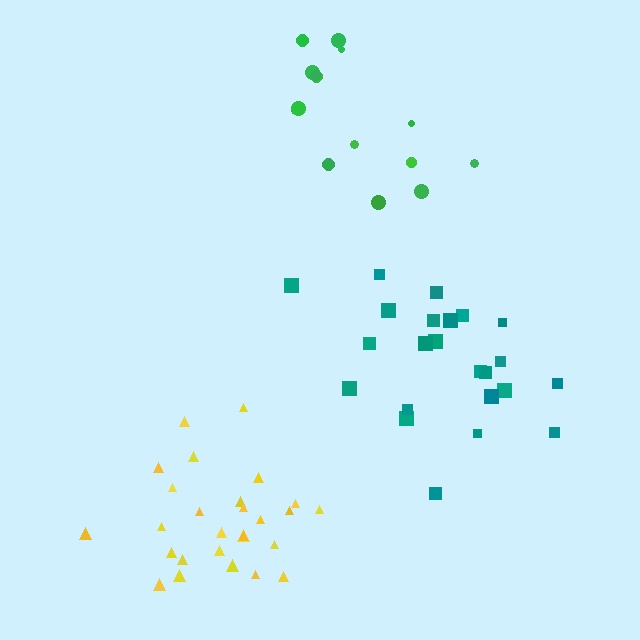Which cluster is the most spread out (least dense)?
Teal.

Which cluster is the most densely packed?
Yellow.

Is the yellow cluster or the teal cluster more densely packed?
Yellow.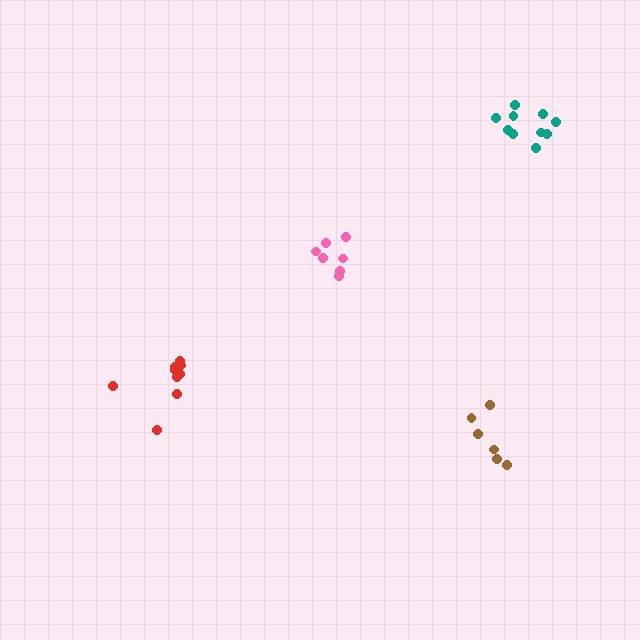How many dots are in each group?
Group 1: 9 dots, Group 2: 6 dots, Group 3: 7 dots, Group 4: 10 dots (32 total).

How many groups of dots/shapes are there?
There are 4 groups.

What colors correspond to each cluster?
The clusters are colored: red, brown, pink, teal.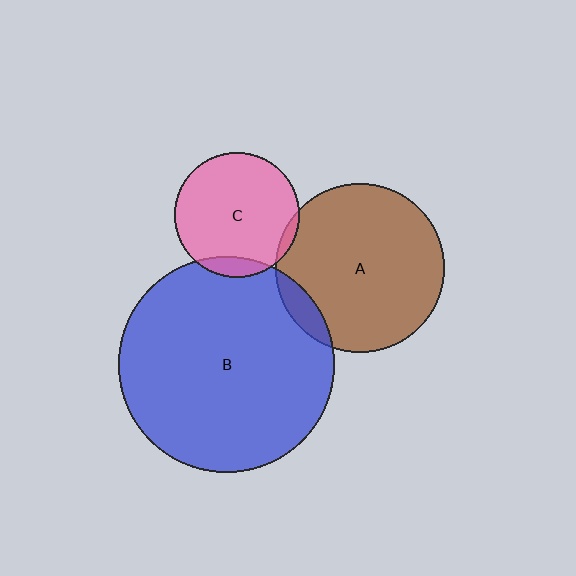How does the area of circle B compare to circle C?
Approximately 3.0 times.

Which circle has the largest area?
Circle B (blue).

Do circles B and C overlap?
Yes.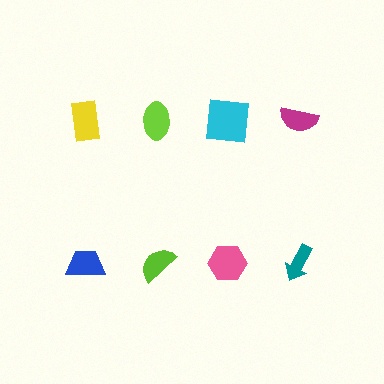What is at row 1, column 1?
A yellow rectangle.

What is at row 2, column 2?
A lime semicircle.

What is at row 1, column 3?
A cyan square.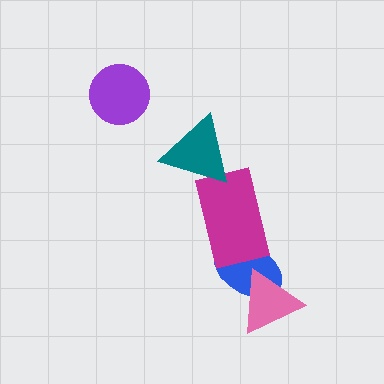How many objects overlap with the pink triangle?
1 object overlaps with the pink triangle.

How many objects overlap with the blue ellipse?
2 objects overlap with the blue ellipse.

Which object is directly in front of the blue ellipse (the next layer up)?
The magenta rectangle is directly in front of the blue ellipse.